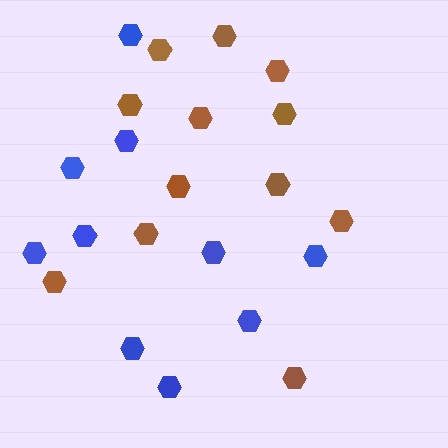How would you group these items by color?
There are 2 groups: one group of blue hexagons (10) and one group of brown hexagons (12).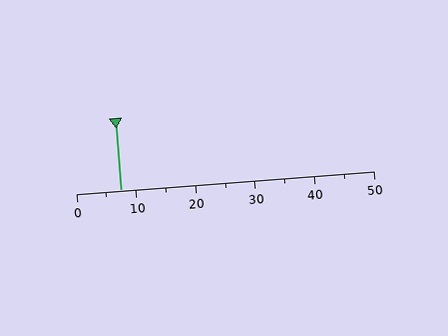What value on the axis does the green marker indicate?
The marker indicates approximately 7.5.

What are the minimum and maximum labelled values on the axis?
The axis runs from 0 to 50.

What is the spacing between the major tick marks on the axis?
The major ticks are spaced 10 apart.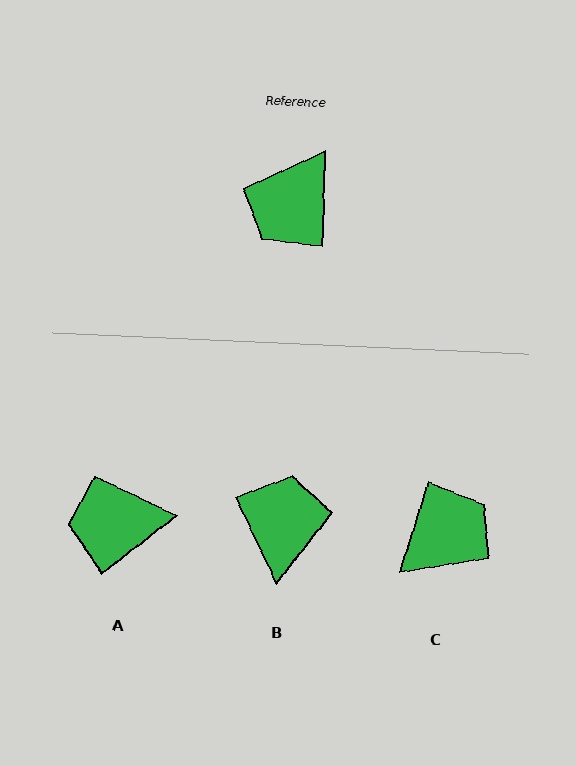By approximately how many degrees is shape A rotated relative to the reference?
Approximately 50 degrees clockwise.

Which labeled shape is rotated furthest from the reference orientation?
C, about 164 degrees away.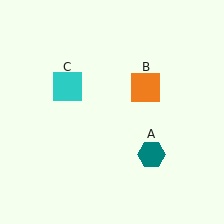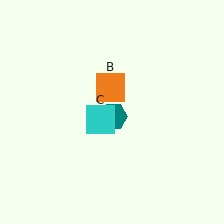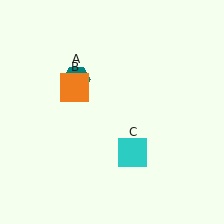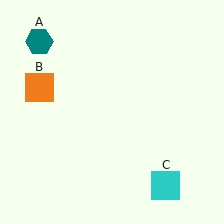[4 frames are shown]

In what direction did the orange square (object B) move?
The orange square (object B) moved left.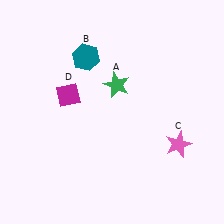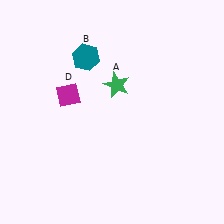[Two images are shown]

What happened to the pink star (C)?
The pink star (C) was removed in Image 2. It was in the bottom-right area of Image 1.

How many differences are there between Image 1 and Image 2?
There is 1 difference between the two images.